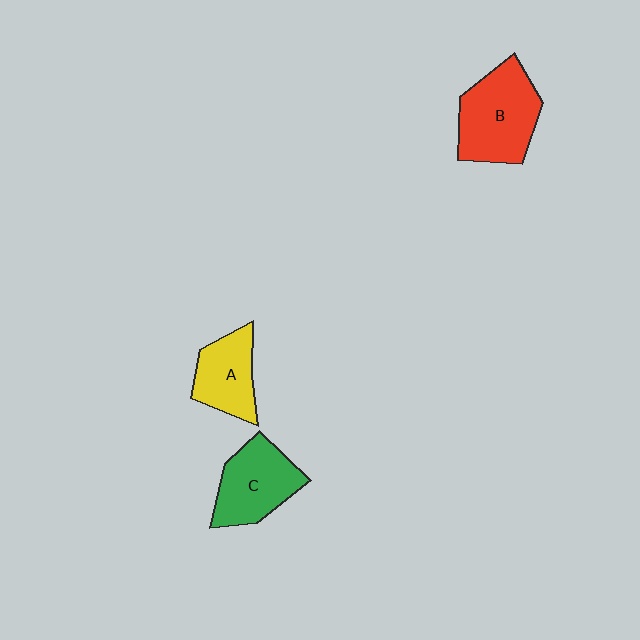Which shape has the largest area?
Shape B (red).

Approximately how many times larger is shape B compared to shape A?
Approximately 1.5 times.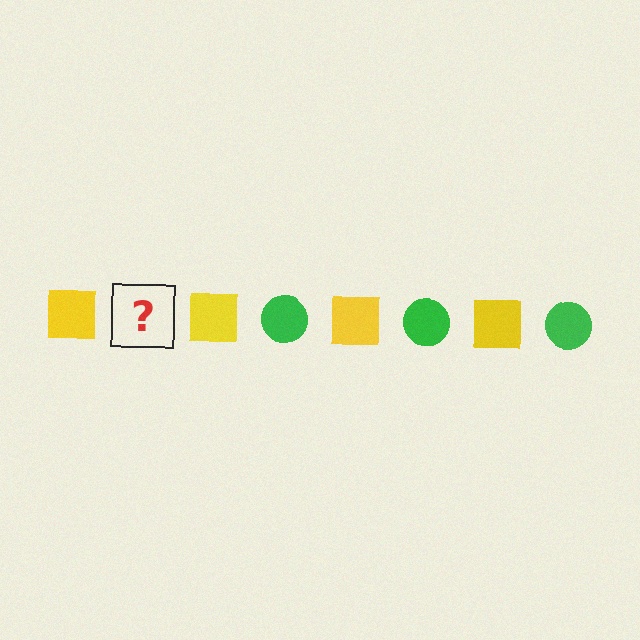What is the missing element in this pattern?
The missing element is a green circle.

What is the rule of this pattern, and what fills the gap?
The rule is that the pattern alternates between yellow square and green circle. The gap should be filled with a green circle.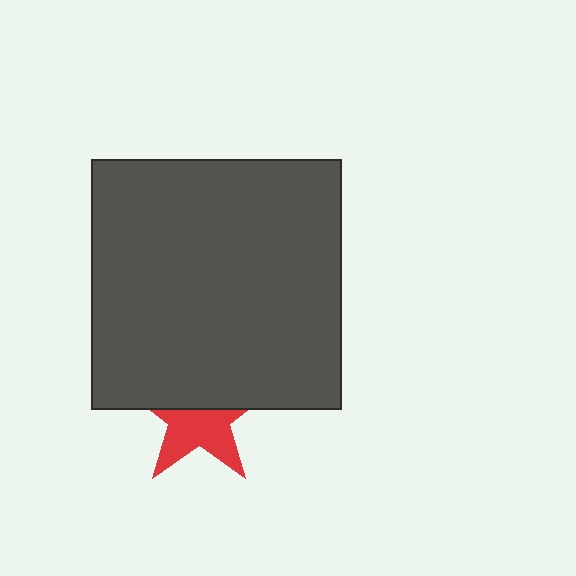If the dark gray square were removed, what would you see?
You would see the complete red star.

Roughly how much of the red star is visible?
About half of it is visible (roughly 52%).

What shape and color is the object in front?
The object in front is a dark gray square.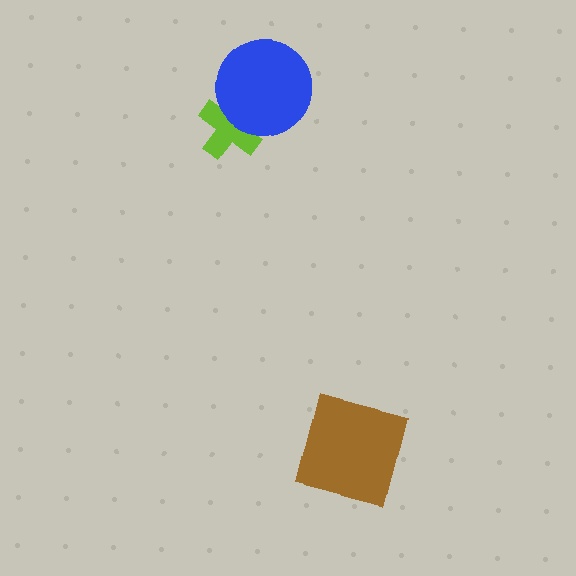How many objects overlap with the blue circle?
1 object overlaps with the blue circle.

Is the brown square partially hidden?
No, no other shape covers it.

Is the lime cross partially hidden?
Yes, it is partially covered by another shape.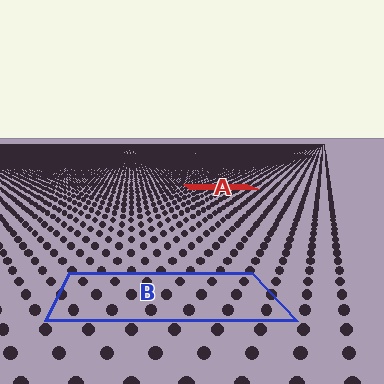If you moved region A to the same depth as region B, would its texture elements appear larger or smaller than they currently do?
They would appear larger. At a closer depth, the same texture elements are projected at a bigger on-screen size.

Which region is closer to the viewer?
Region B is closer. The texture elements there are larger and more spread out.